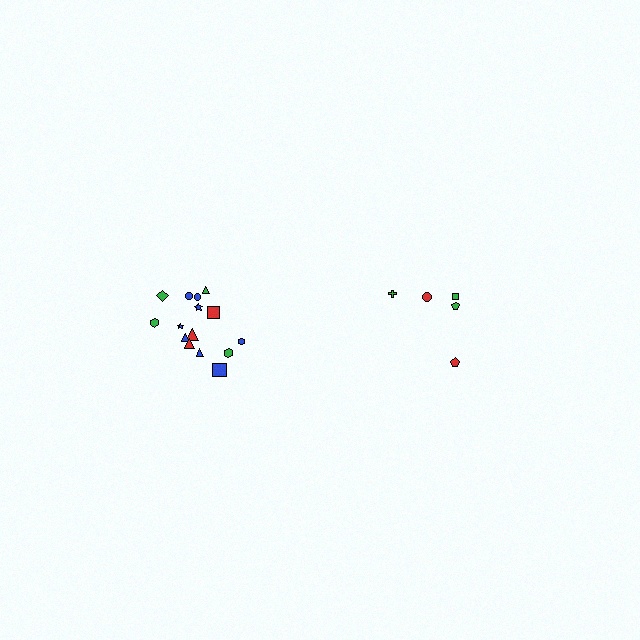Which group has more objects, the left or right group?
The left group.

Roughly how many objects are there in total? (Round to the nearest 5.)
Roughly 20 objects in total.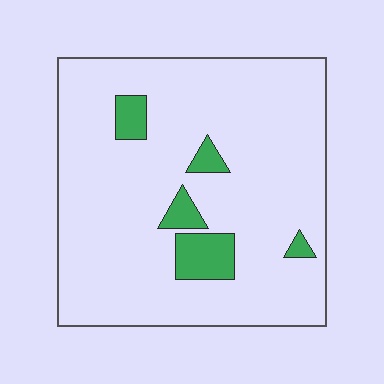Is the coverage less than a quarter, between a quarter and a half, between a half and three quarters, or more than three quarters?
Less than a quarter.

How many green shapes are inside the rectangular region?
5.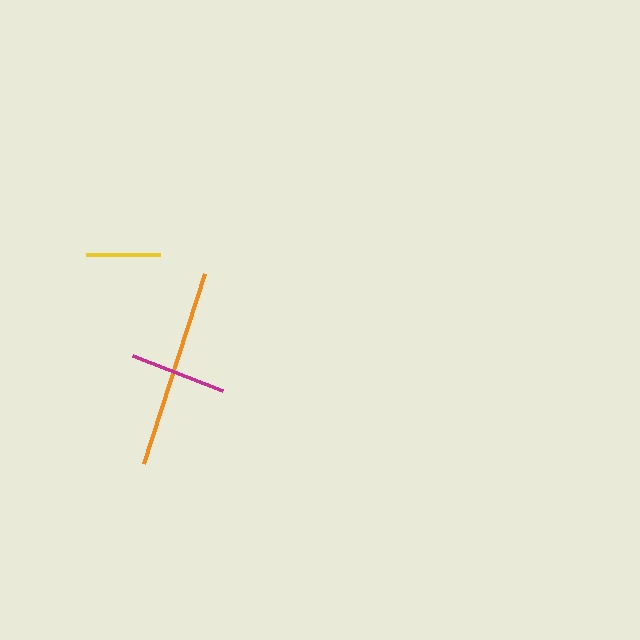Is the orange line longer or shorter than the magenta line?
The orange line is longer than the magenta line.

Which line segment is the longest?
The orange line is the longest at approximately 200 pixels.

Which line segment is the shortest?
The yellow line is the shortest at approximately 74 pixels.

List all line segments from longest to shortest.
From longest to shortest: orange, magenta, yellow.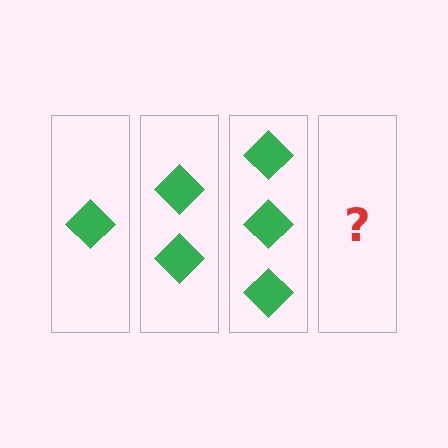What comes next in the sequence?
The next element should be 4 diamonds.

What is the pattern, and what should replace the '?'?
The pattern is that each step adds one more diamond. The '?' should be 4 diamonds.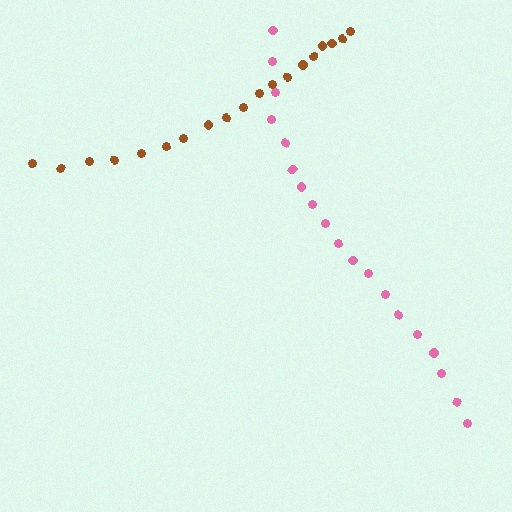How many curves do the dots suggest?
There are 2 distinct paths.